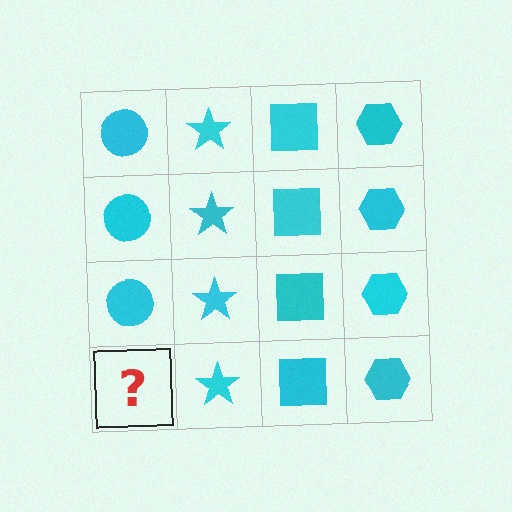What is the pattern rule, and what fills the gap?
The rule is that each column has a consistent shape. The gap should be filled with a cyan circle.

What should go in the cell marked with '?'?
The missing cell should contain a cyan circle.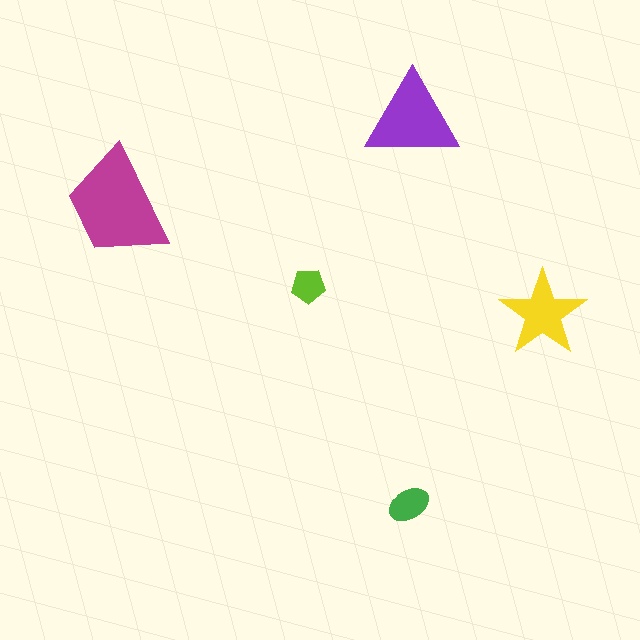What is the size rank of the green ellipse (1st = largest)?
4th.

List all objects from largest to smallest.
The magenta trapezoid, the purple triangle, the yellow star, the green ellipse, the lime pentagon.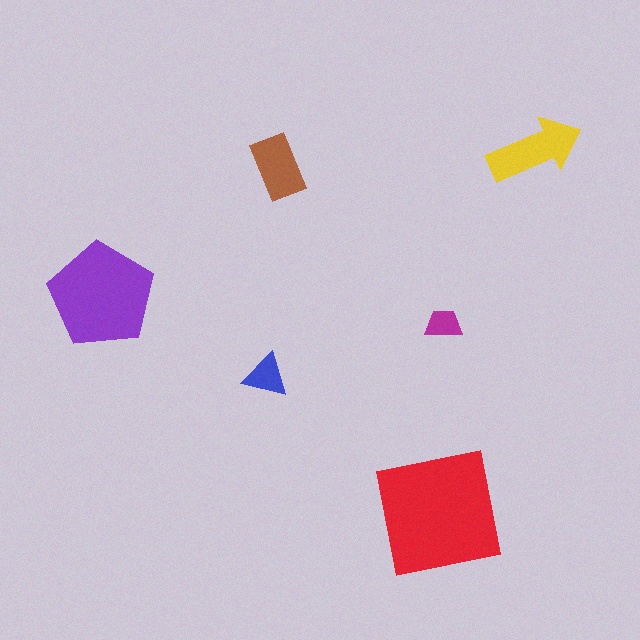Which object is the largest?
The red square.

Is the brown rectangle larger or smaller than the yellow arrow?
Smaller.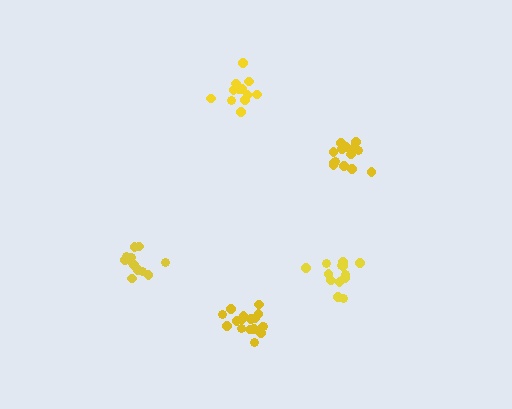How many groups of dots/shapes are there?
There are 5 groups.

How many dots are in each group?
Group 1: 13 dots, Group 2: 15 dots, Group 3: 12 dots, Group 4: 17 dots, Group 5: 14 dots (71 total).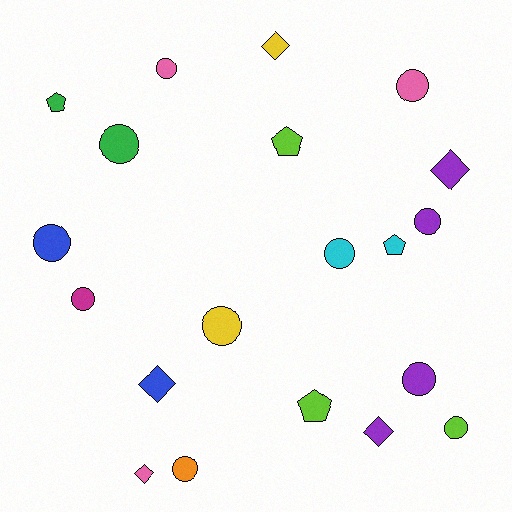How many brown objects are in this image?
There are no brown objects.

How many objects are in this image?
There are 20 objects.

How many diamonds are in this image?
There are 5 diamonds.